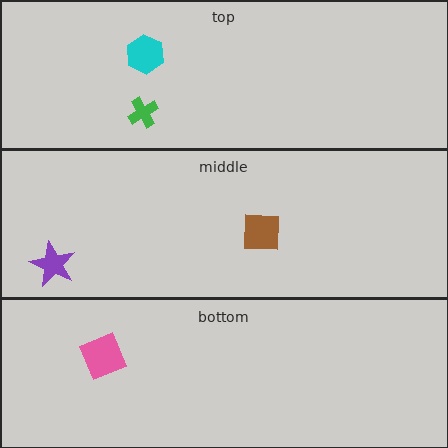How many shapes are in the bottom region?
1.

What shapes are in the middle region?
The brown square, the purple star.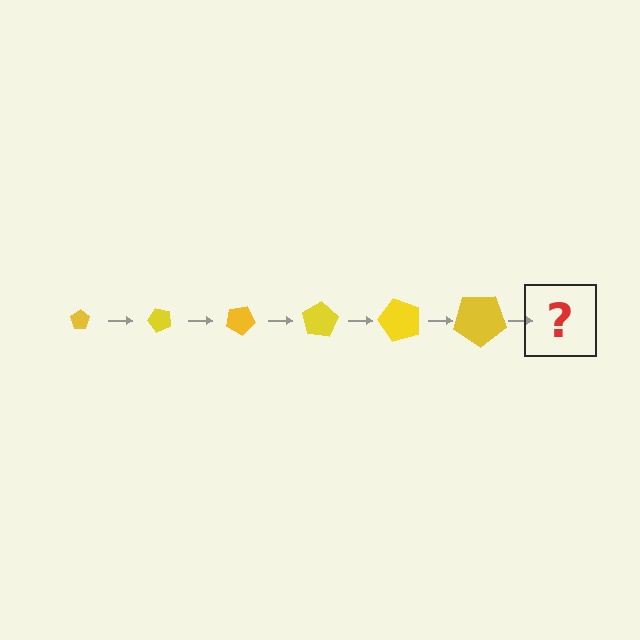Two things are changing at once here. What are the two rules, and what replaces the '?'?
The two rules are that the pentagon grows larger each step and it rotates 50 degrees each step. The '?' should be a pentagon, larger than the previous one and rotated 300 degrees from the start.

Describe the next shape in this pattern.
It should be a pentagon, larger than the previous one and rotated 300 degrees from the start.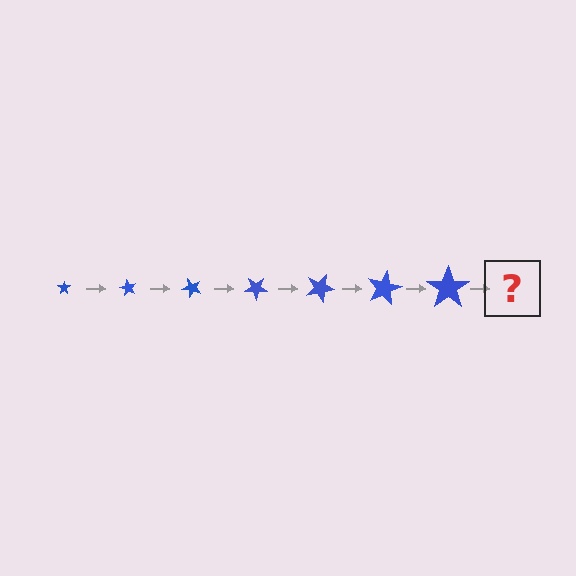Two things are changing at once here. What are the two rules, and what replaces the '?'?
The two rules are that the star grows larger each step and it rotates 60 degrees each step. The '?' should be a star, larger than the previous one and rotated 420 degrees from the start.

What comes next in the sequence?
The next element should be a star, larger than the previous one and rotated 420 degrees from the start.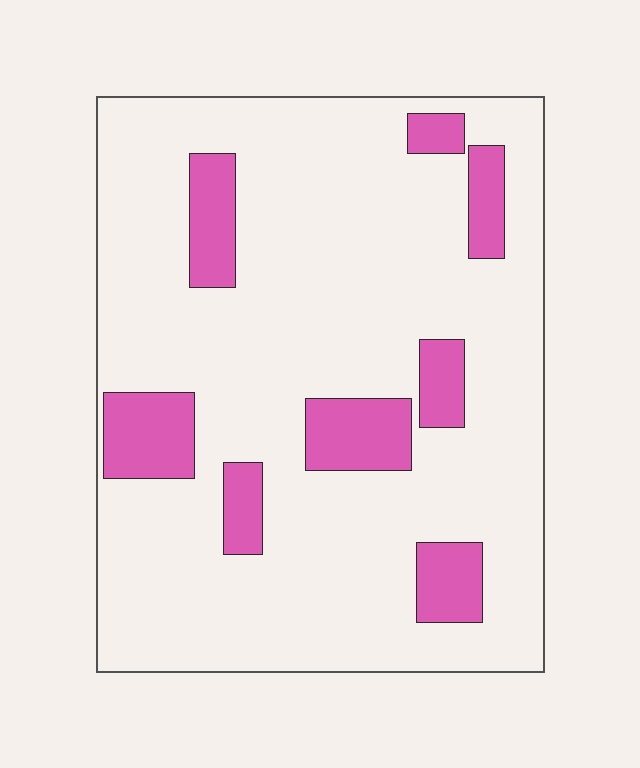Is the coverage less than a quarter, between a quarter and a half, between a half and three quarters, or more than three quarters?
Less than a quarter.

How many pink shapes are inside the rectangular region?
8.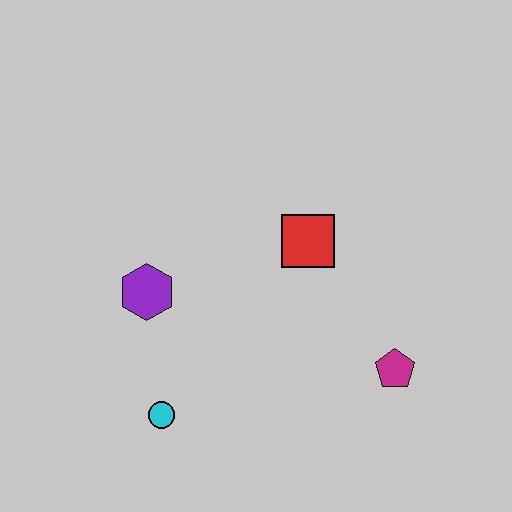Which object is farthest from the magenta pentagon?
The purple hexagon is farthest from the magenta pentagon.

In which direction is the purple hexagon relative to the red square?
The purple hexagon is to the left of the red square.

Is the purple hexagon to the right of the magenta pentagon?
No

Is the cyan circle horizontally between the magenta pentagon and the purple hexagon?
Yes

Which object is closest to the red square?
The magenta pentagon is closest to the red square.